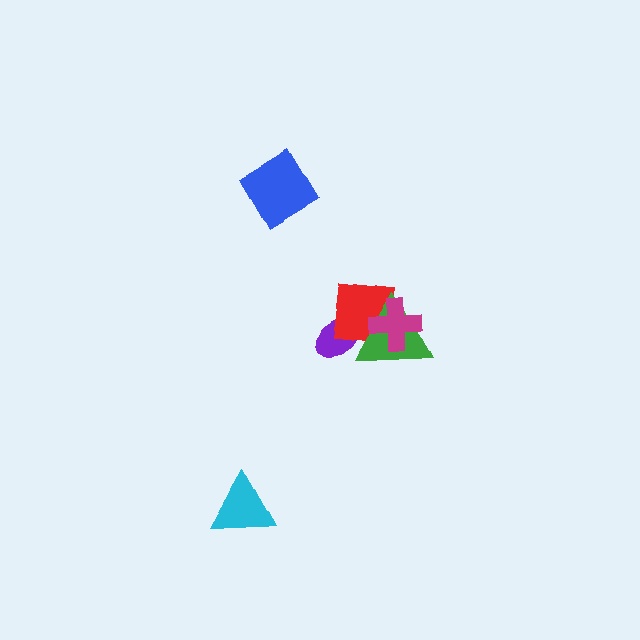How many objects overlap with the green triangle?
3 objects overlap with the green triangle.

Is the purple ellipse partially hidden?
Yes, it is partially covered by another shape.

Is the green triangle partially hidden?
Yes, it is partially covered by another shape.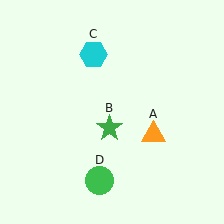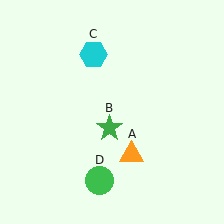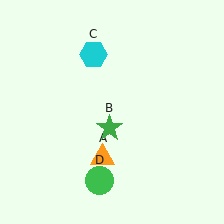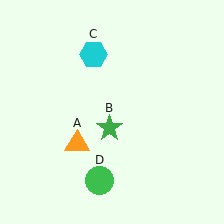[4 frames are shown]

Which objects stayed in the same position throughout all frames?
Green star (object B) and cyan hexagon (object C) and green circle (object D) remained stationary.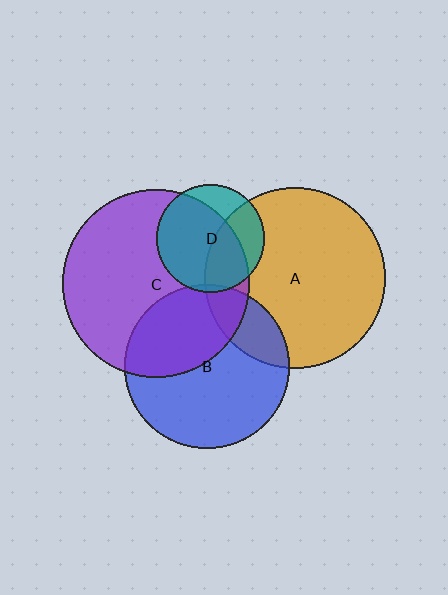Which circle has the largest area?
Circle C (purple).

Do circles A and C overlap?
Yes.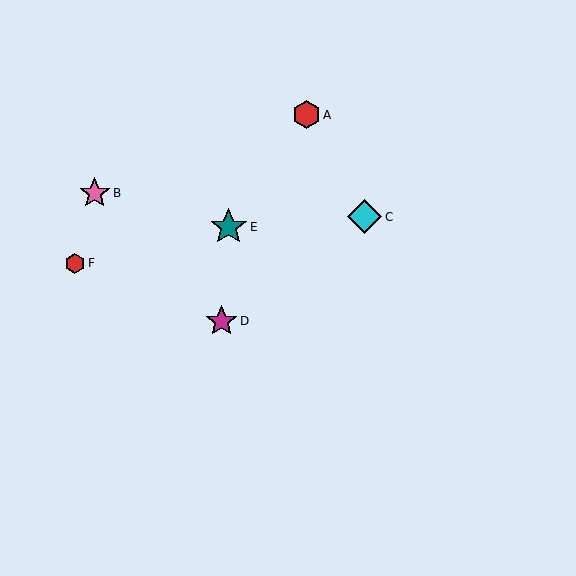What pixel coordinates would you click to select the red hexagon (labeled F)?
Click at (75, 263) to select the red hexagon F.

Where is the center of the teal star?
The center of the teal star is at (229, 227).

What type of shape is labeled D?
Shape D is a magenta star.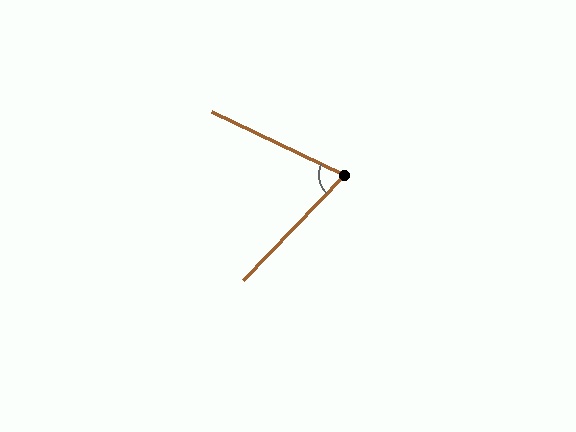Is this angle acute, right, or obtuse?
It is acute.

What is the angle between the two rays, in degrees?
Approximately 71 degrees.